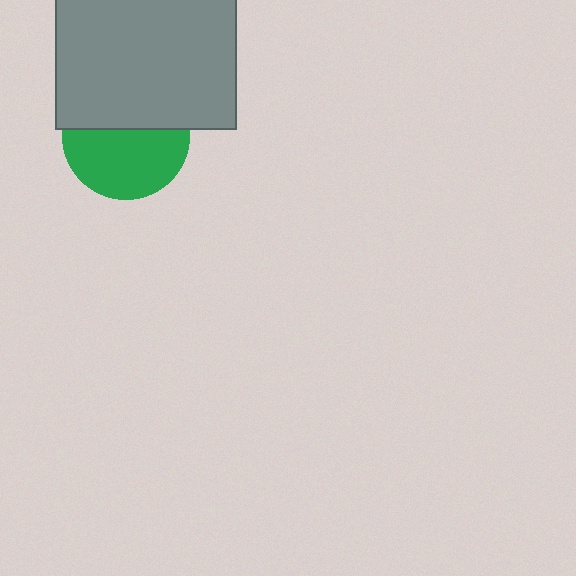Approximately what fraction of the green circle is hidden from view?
Roughly 44% of the green circle is hidden behind the gray square.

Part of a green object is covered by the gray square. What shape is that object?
It is a circle.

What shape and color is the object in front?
The object in front is a gray square.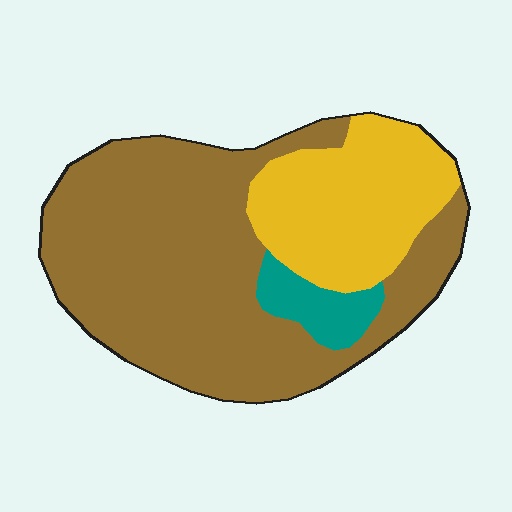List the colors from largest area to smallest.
From largest to smallest: brown, yellow, teal.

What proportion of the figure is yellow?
Yellow takes up about one quarter (1/4) of the figure.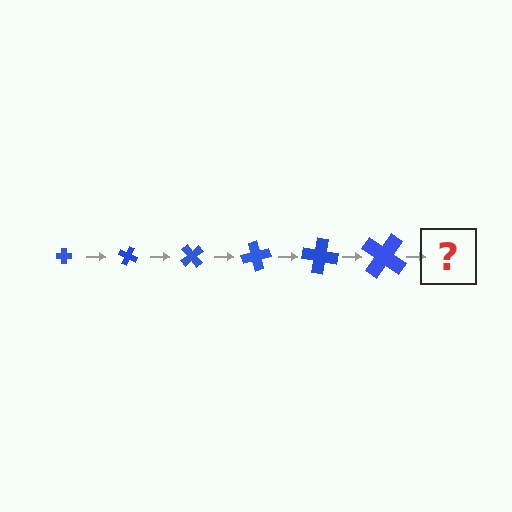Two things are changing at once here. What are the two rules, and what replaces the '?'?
The two rules are that the cross grows larger each step and it rotates 25 degrees each step. The '?' should be a cross, larger than the previous one and rotated 150 degrees from the start.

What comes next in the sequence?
The next element should be a cross, larger than the previous one and rotated 150 degrees from the start.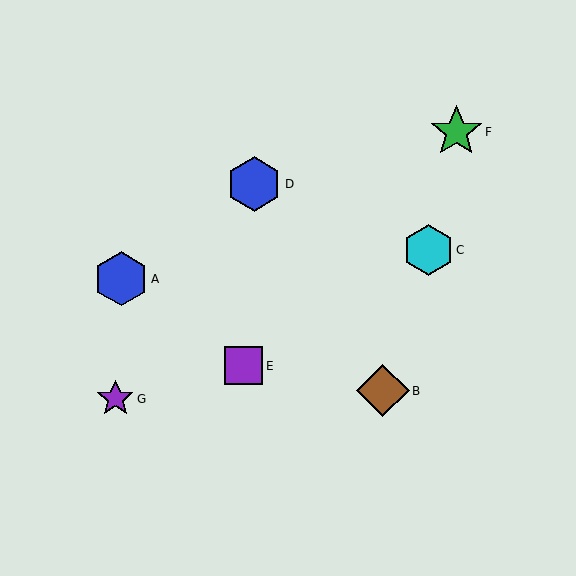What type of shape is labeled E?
Shape E is a purple square.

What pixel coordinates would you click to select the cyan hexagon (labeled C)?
Click at (428, 250) to select the cyan hexagon C.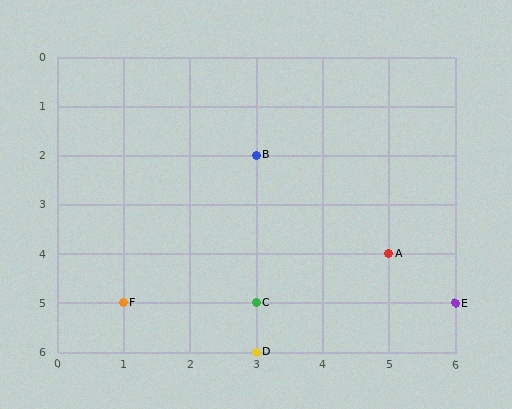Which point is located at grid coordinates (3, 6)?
Point D is at (3, 6).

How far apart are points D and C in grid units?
Points D and C are 1 row apart.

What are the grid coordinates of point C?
Point C is at grid coordinates (3, 5).